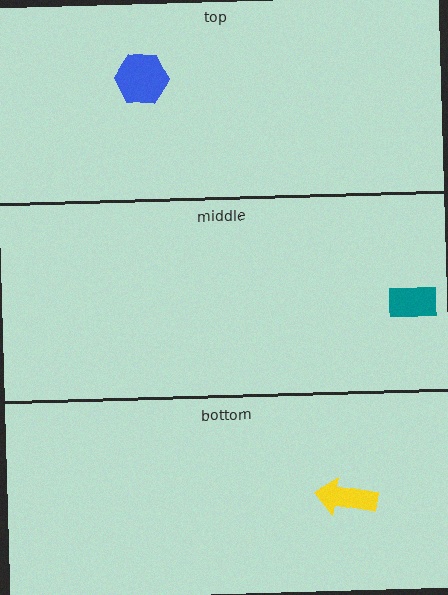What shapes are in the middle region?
The teal rectangle.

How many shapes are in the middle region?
1.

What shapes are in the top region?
The blue hexagon.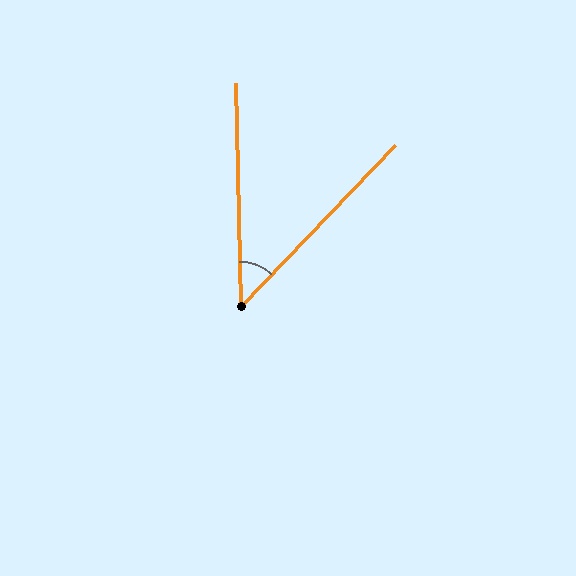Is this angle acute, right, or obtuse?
It is acute.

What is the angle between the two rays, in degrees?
Approximately 45 degrees.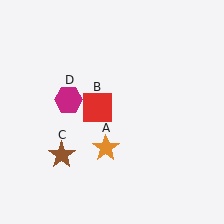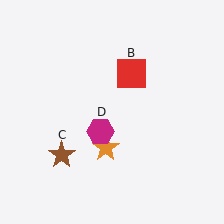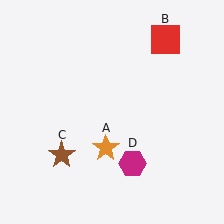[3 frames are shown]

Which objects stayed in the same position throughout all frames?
Orange star (object A) and brown star (object C) remained stationary.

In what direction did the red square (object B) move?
The red square (object B) moved up and to the right.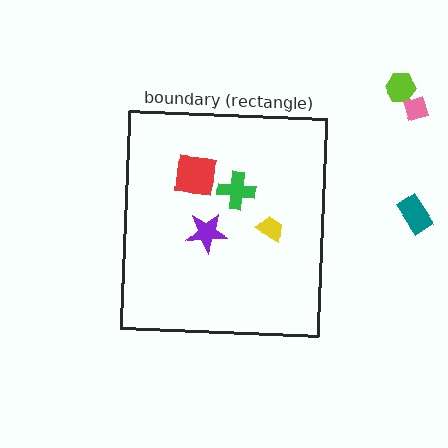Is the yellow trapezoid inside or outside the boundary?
Inside.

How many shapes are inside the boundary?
4 inside, 3 outside.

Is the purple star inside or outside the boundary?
Inside.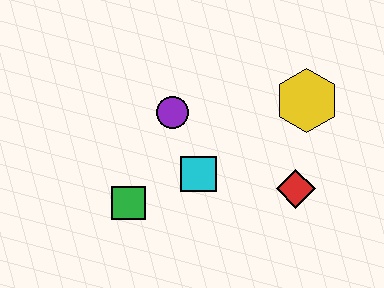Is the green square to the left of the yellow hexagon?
Yes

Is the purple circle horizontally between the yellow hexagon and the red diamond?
No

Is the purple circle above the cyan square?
Yes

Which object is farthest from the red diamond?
The green square is farthest from the red diamond.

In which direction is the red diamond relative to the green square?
The red diamond is to the right of the green square.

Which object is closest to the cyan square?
The purple circle is closest to the cyan square.